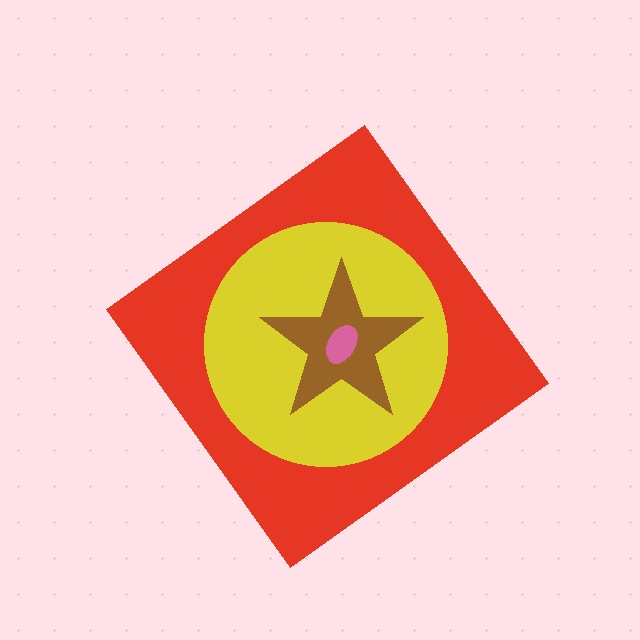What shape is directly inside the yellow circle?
The brown star.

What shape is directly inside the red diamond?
The yellow circle.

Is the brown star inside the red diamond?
Yes.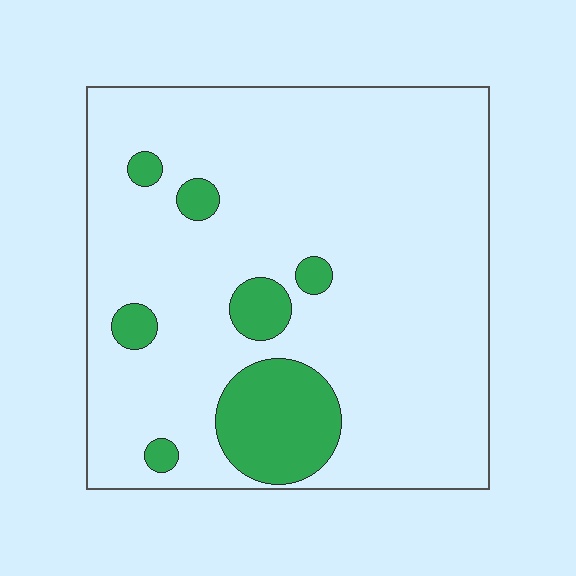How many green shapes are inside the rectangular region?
7.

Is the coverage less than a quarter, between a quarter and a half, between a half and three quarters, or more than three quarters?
Less than a quarter.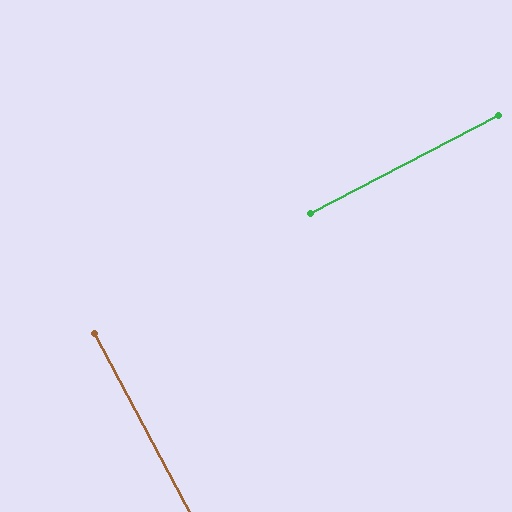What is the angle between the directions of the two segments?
Approximately 89 degrees.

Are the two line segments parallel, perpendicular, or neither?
Perpendicular — they meet at approximately 89°.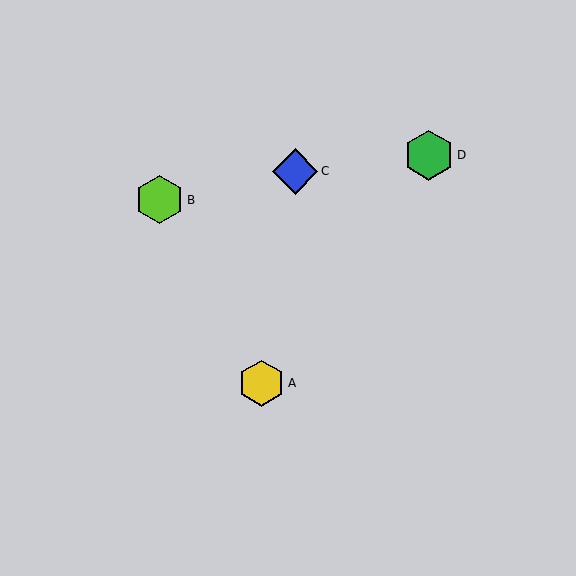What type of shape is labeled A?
Shape A is a yellow hexagon.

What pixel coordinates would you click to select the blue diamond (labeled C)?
Click at (295, 171) to select the blue diamond C.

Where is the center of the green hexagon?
The center of the green hexagon is at (429, 155).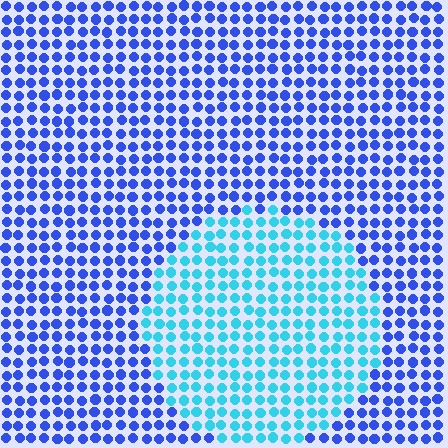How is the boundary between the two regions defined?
The boundary is defined purely by a slight shift in hue (about 44 degrees). Spacing, size, and orientation are identical on both sides.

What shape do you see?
I see a circle.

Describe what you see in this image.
The image is filled with small blue elements in a uniform arrangement. A circle-shaped region is visible where the elements are tinted to a slightly different hue, forming a subtle color boundary.